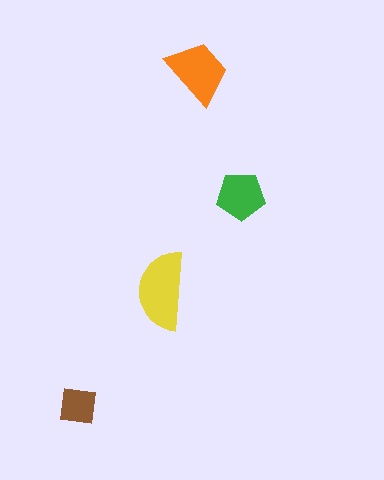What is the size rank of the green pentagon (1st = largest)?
3rd.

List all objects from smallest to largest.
The brown square, the green pentagon, the orange trapezoid, the yellow semicircle.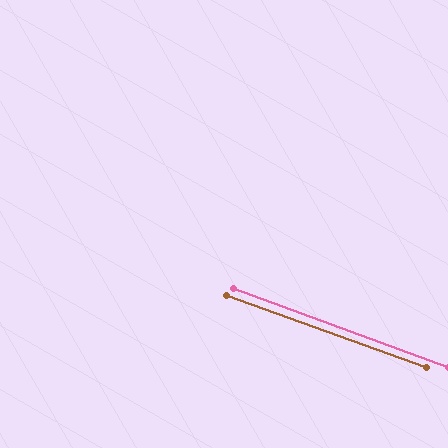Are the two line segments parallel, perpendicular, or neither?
Parallel — their directions differ by only 0.3°.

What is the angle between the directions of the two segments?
Approximately 0 degrees.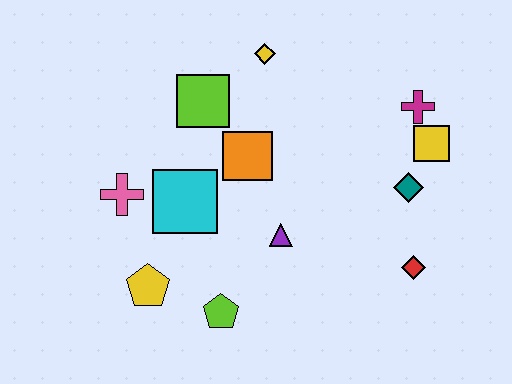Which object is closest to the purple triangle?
The orange square is closest to the purple triangle.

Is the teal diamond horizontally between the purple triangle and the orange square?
No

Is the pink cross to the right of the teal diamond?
No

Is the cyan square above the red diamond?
Yes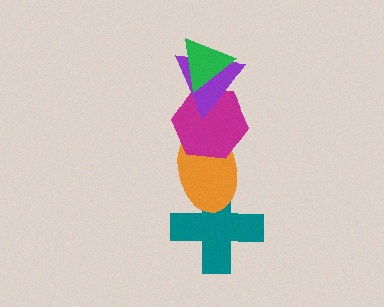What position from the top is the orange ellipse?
The orange ellipse is 4th from the top.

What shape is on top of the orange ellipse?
The magenta hexagon is on top of the orange ellipse.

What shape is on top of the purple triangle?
The green triangle is on top of the purple triangle.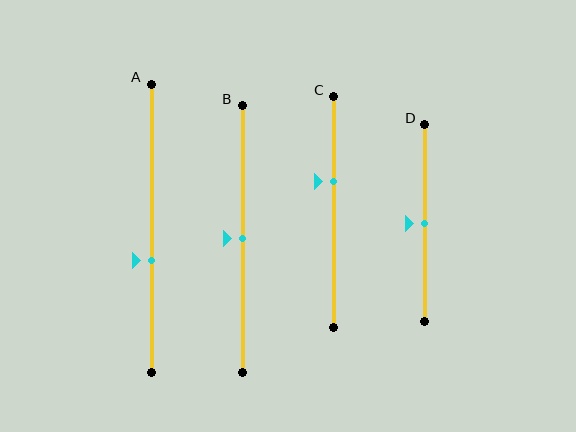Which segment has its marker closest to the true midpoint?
Segment B has its marker closest to the true midpoint.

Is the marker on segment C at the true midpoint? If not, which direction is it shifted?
No, the marker on segment C is shifted upward by about 13% of the segment length.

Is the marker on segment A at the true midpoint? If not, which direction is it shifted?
No, the marker on segment A is shifted downward by about 11% of the segment length.